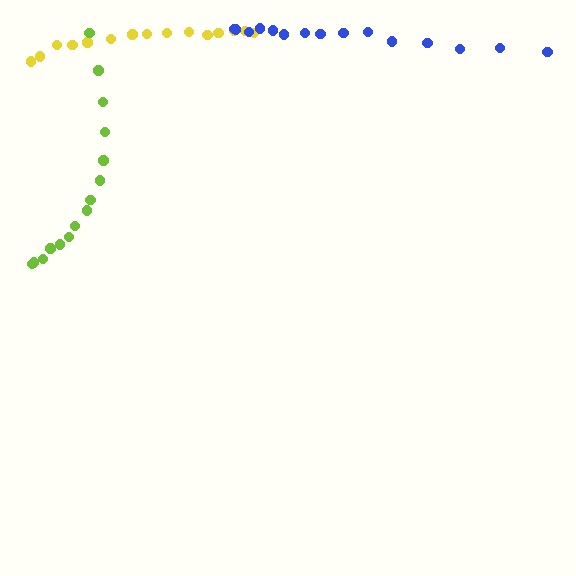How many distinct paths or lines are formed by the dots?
There are 3 distinct paths.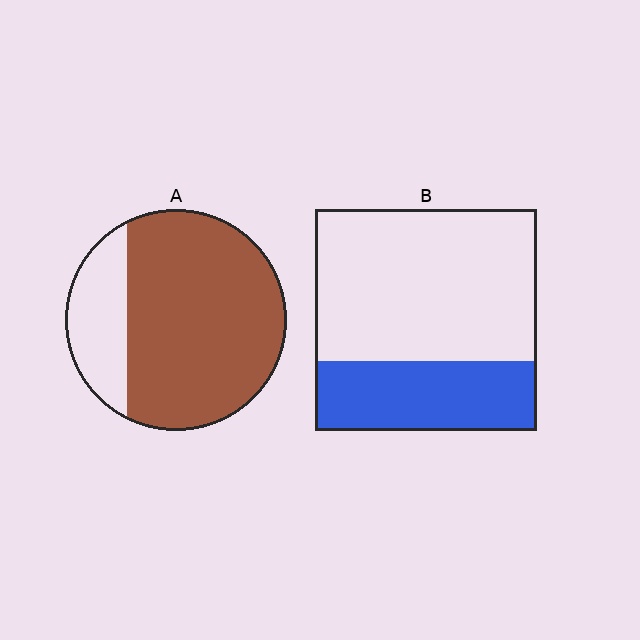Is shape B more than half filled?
No.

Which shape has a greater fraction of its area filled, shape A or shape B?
Shape A.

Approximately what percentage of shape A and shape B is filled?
A is approximately 75% and B is approximately 30%.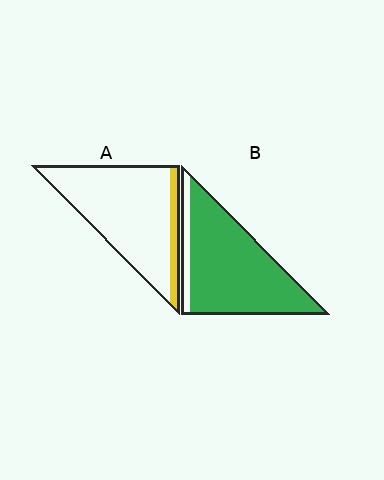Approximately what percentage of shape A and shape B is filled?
A is approximately 15% and B is approximately 90%.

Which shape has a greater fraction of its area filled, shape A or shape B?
Shape B.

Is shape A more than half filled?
No.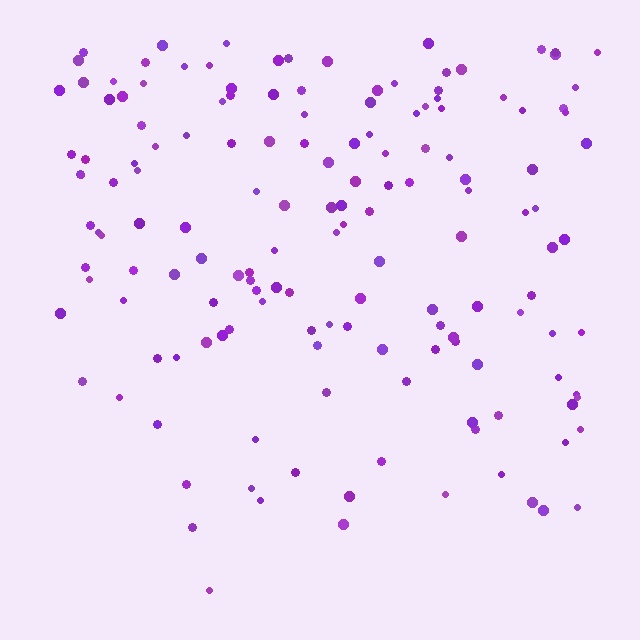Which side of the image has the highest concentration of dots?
The top.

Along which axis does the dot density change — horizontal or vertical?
Vertical.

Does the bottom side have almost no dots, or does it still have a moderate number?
Still a moderate number, just noticeably fewer than the top.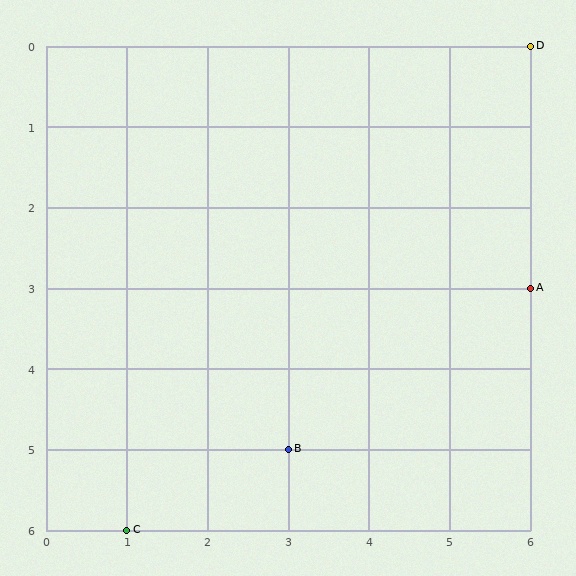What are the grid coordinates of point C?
Point C is at grid coordinates (1, 6).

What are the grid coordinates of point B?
Point B is at grid coordinates (3, 5).